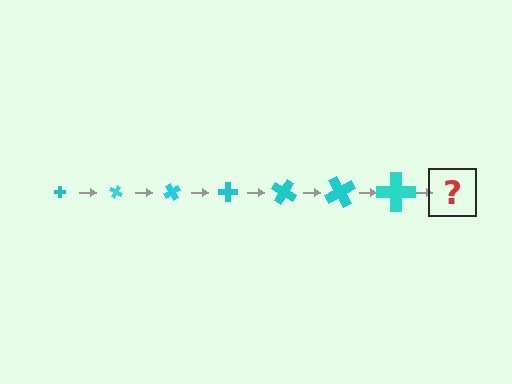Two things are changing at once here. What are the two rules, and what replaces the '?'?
The two rules are that the cross grows larger each step and it rotates 30 degrees each step. The '?' should be a cross, larger than the previous one and rotated 210 degrees from the start.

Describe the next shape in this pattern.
It should be a cross, larger than the previous one and rotated 210 degrees from the start.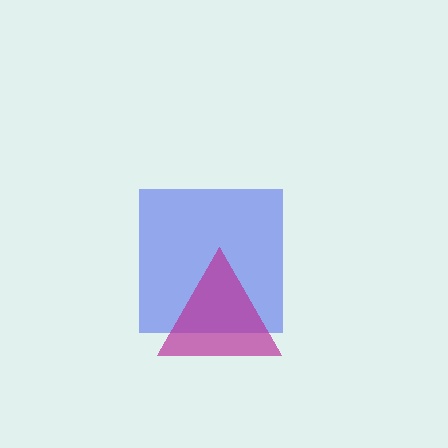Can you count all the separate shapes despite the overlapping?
Yes, there are 2 separate shapes.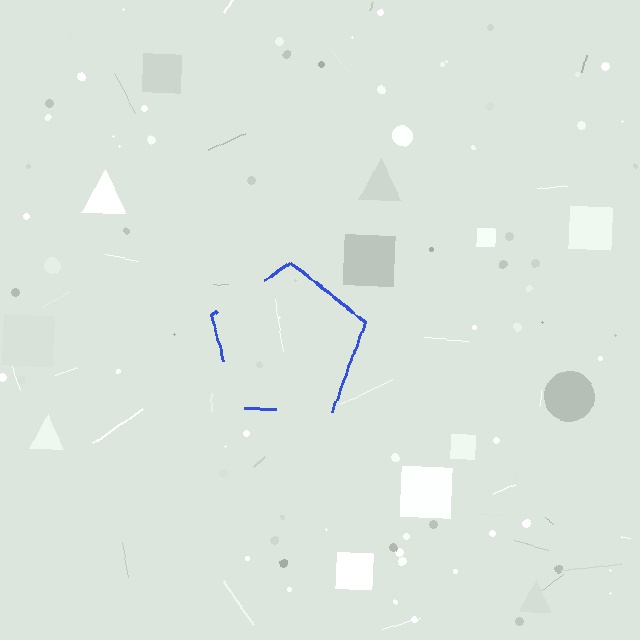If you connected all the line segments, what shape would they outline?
They would outline a pentagon.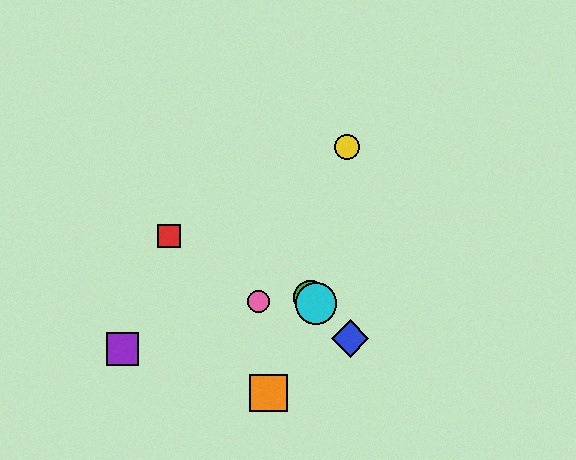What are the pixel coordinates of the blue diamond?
The blue diamond is at (350, 338).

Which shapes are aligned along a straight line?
The blue diamond, the green circle, the cyan circle are aligned along a straight line.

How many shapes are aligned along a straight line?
3 shapes (the blue diamond, the green circle, the cyan circle) are aligned along a straight line.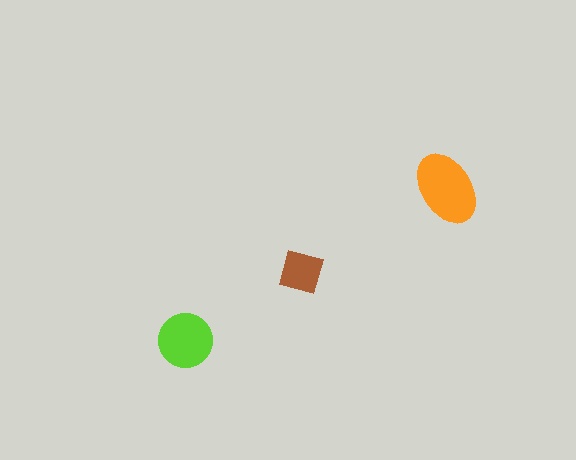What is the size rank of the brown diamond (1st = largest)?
3rd.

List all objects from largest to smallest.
The orange ellipse, the lime circle, the brown diamond.